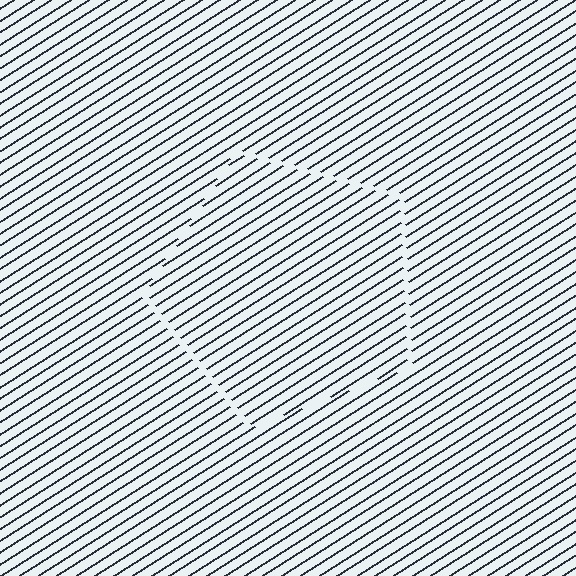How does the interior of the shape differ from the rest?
The interior of the shape contains the same grating, shifted by half a period — the contour is defined by the phase discontinuity where line-ends from the inner and outer gratings abut.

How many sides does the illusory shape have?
5 sides — the line-ends trace a pentagon.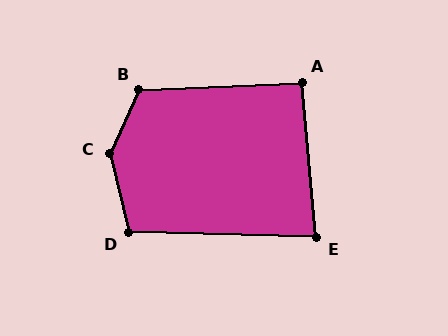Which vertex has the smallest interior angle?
E, at approximately 83 degrees.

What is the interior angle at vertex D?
Approximately 105 degrees (obtuse).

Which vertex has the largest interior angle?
C, at approximately 142 degrees.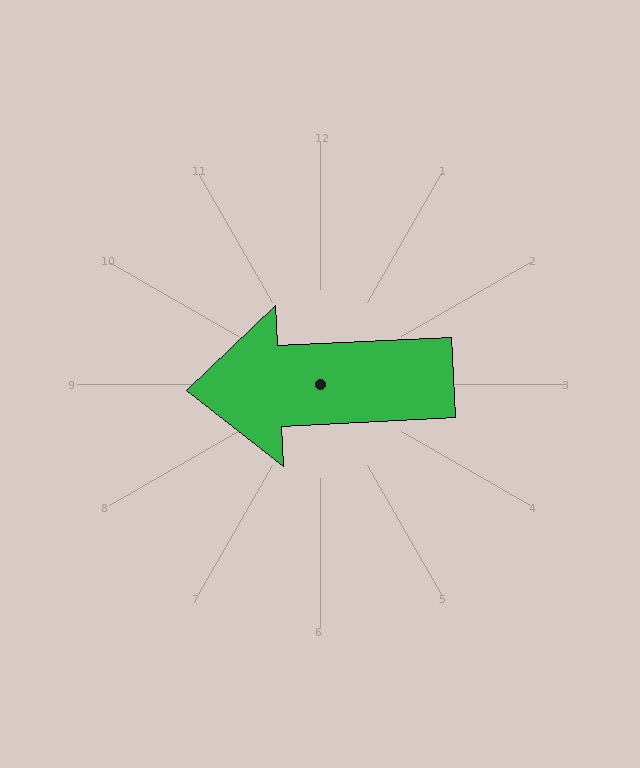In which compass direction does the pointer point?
West.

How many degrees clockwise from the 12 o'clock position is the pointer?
Approximately 267 degrees.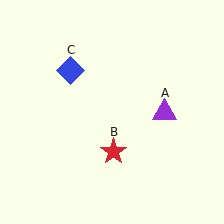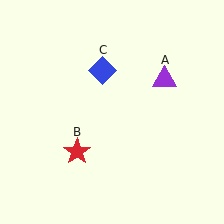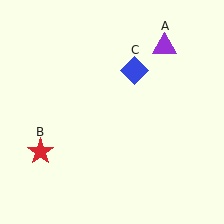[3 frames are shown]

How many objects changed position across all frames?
3 objects changed position: purple triangle (object A), red star (object B), blue diamond (object C).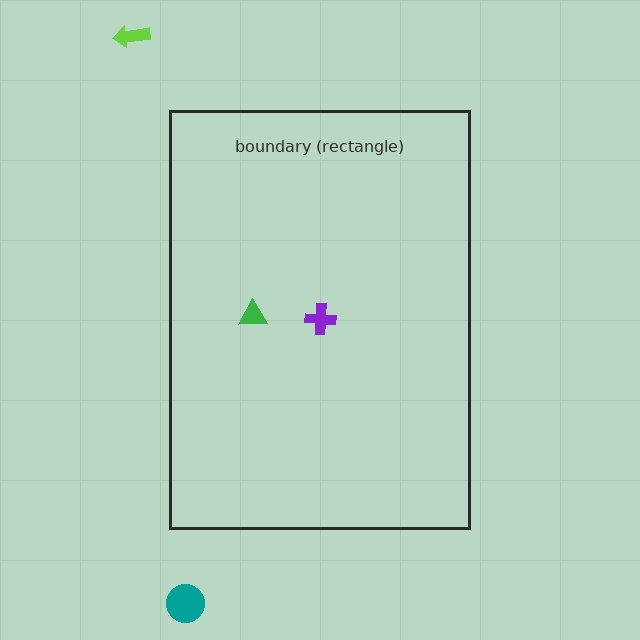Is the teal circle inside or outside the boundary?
Outside.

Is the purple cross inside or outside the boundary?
Inside.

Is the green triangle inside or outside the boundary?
Inside.